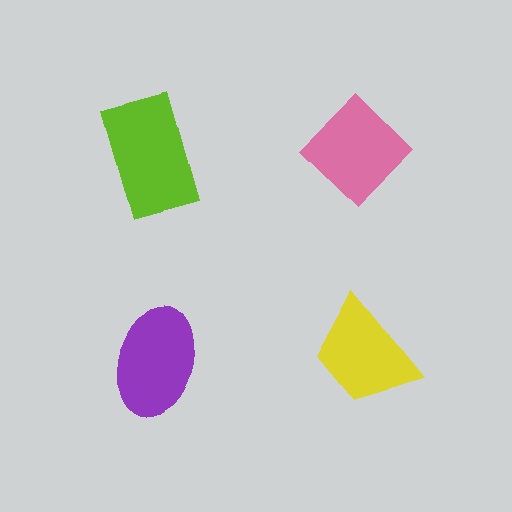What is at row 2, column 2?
A yellow trapezoid.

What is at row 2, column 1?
A purple ellipse.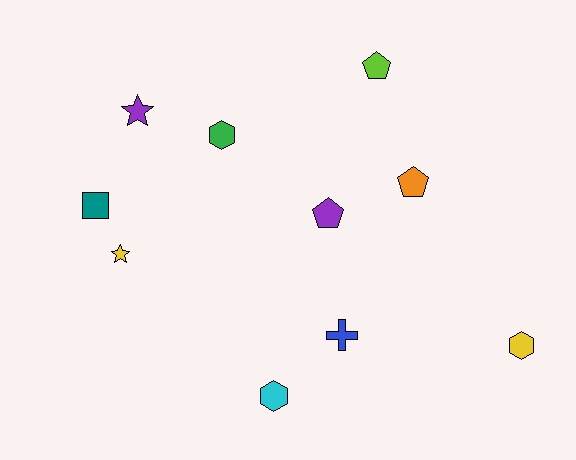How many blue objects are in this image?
There is 1 blue object.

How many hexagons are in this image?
There are 3 hexagons.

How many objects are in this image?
There are 10 objects.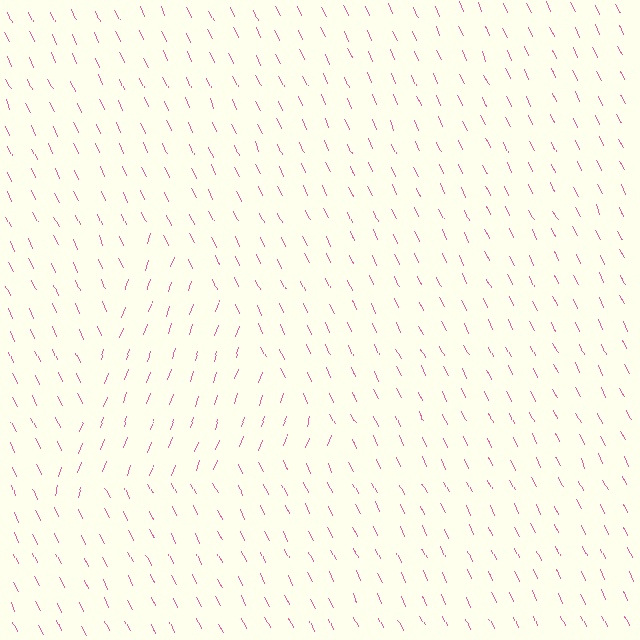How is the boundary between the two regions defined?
The boundary is defined purely by a change in line orientation (approximately 45 degrees difference). All lines are the same color and thickness.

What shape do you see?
I see a triangle.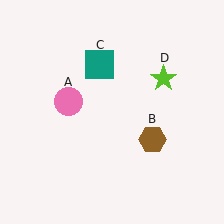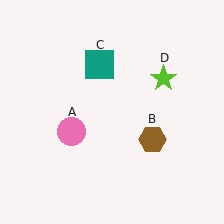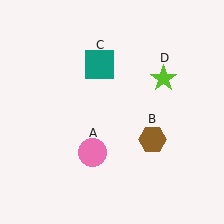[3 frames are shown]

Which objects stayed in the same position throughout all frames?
Brown hexagon (object B) and teal square (object C) and lime star (object D) remained stationary.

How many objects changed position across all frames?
1 object changed position: pink circle (object A).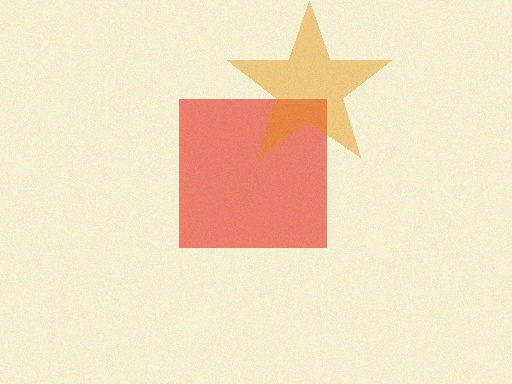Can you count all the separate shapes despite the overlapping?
Yes, there are 2 separate shapes.